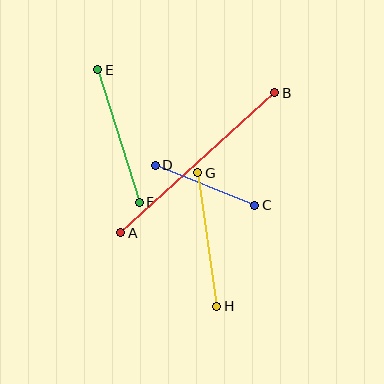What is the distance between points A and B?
The distance is approximately 208 pixels.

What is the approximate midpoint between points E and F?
The midpoint is at approximately (118, 136) pixels.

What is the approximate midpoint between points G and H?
The midpoint is at approximately (207, 240) pixels.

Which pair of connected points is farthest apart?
Points A and B are farthest apart.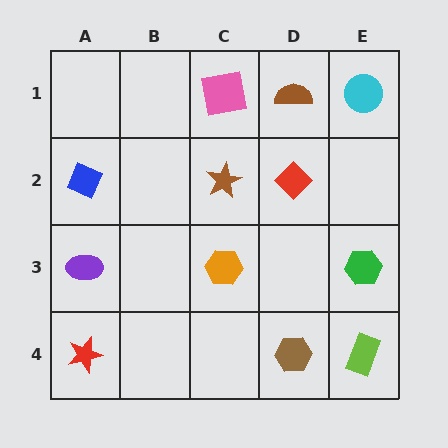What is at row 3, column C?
An orange hexagon.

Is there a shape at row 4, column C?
No, that cell is empty.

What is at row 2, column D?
A red diamond.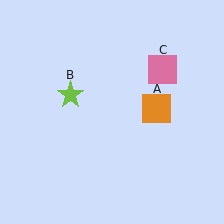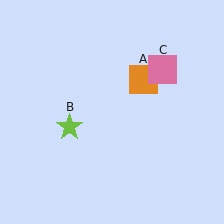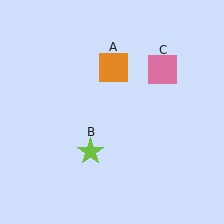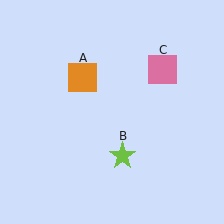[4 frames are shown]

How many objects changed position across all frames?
2 objects changed position: orange square (object A), lime star (object B).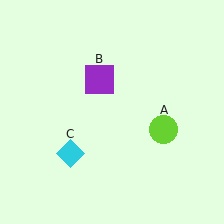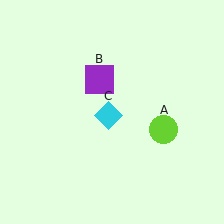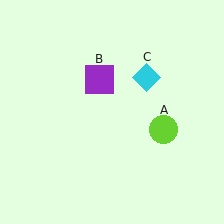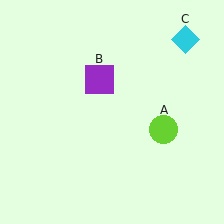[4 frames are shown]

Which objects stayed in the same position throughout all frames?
Lime circle (object A) and purple square (object B) remained stationary.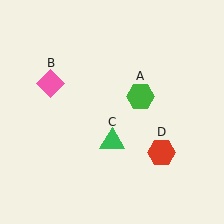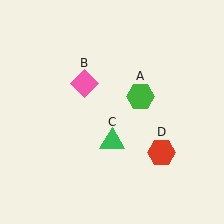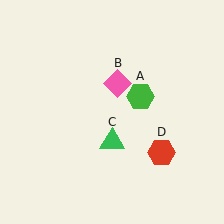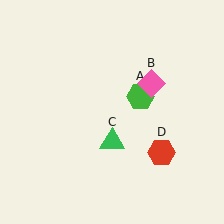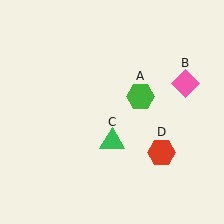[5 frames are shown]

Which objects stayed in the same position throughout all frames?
Green hexagon (object A) and green triangle (object C) and red hexagon (object D) remained stationary.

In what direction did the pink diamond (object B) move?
The pink diamond (object B) moved right.